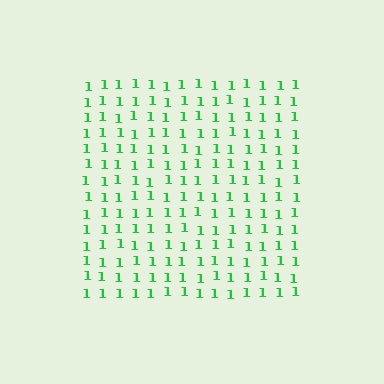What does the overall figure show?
The overall figure shows a square.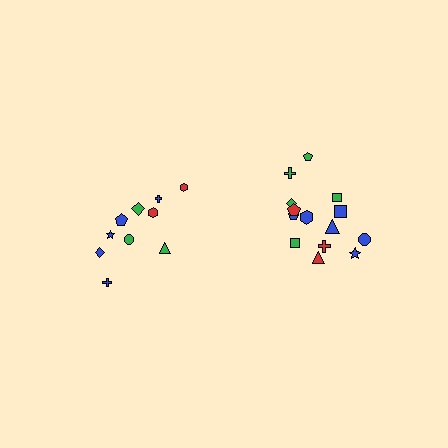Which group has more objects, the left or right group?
The right group.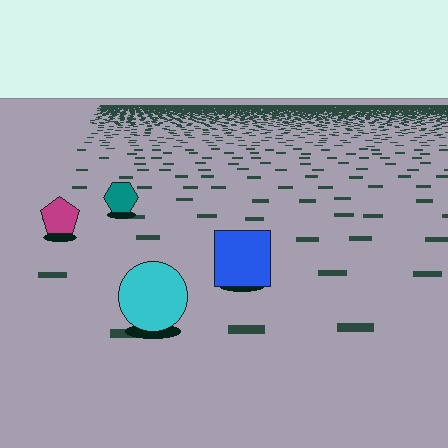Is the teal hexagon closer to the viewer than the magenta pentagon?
No. The magenta pentagon is closer — you can tell from the texture gradient: the ground texture is coarser near it.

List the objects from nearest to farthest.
From nearest to farthest: the cyan circle, the blue square, the magenta pentagon, the teal hexagon.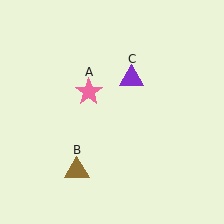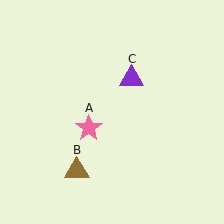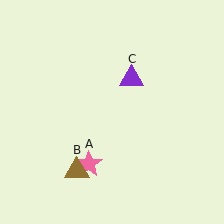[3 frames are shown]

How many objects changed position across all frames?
1 object changed position: pink star (object A).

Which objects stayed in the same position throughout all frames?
Brown triangle (object B) and purple triangle (object C) remained stationary.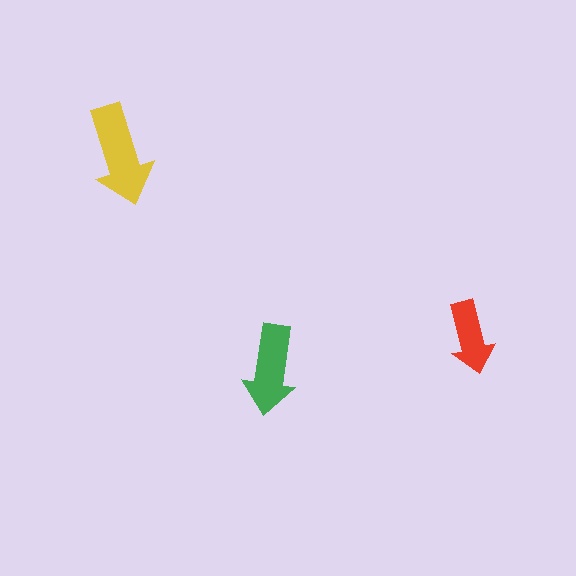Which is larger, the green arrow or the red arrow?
The green one.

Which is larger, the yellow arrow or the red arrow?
The yellow one.